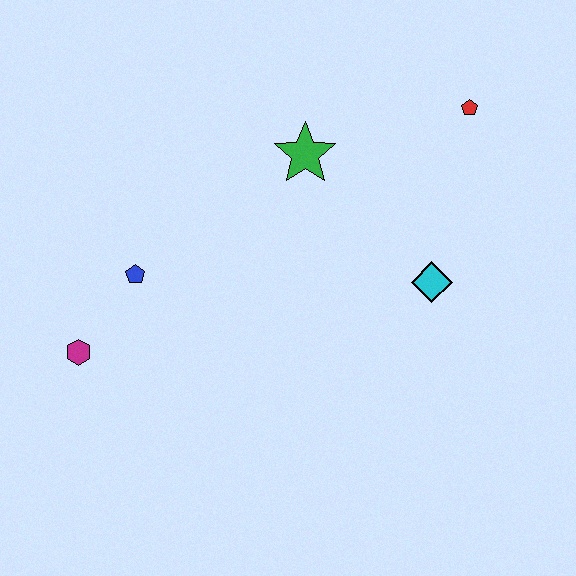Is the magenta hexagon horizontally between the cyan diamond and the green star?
No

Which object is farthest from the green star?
The magenta hexagon is farthest from the green star.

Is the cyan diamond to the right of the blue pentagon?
Yes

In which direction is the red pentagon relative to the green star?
The red pentagon is to the right of the green star.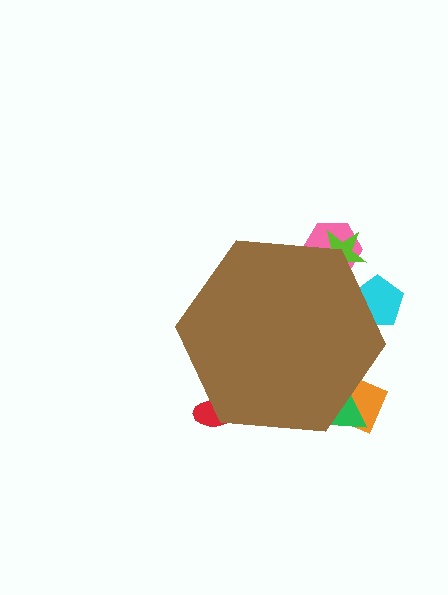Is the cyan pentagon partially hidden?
Yes, the cyan pentagon is partially hidden behind the brown hexagon.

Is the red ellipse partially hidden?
Yes, the red ellipse is partially hidden behind the brown hexagon.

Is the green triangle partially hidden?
Yes, the green triangle is partially hidden behind the brown hexagon.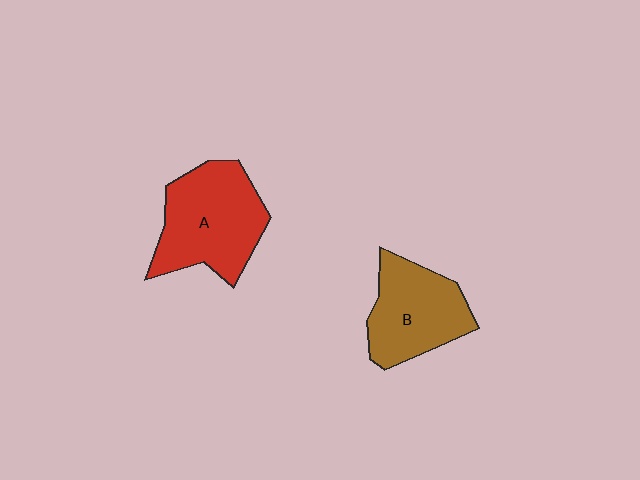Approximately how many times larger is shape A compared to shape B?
Approximately 1.2 times.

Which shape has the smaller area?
Shape B (brown).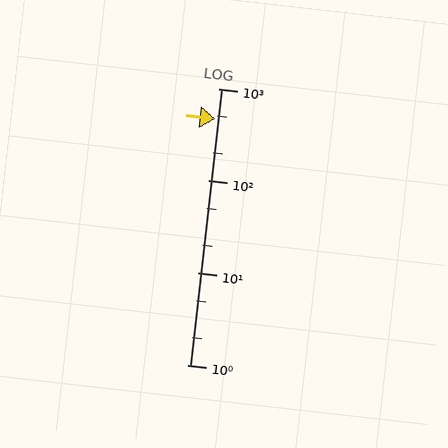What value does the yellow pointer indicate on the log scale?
The pointer indicates approximately 470.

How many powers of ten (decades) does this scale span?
The scale spans 3 decades, from 1 to 1000.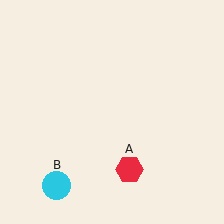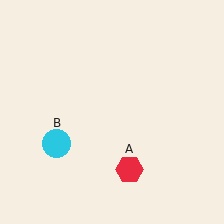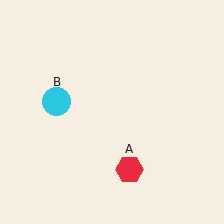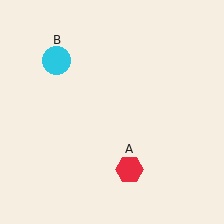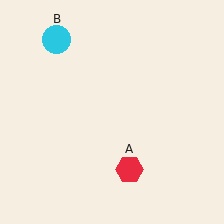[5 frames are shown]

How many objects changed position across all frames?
1 object changed position: cyan circle (object B).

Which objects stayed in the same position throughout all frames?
Red hexagon (object A) remained stationary.